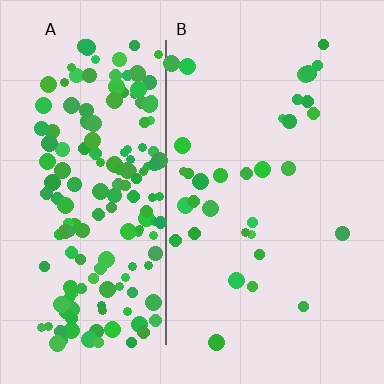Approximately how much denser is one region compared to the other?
Approximately 5.4× — region A over region B.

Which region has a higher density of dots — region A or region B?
A (the left).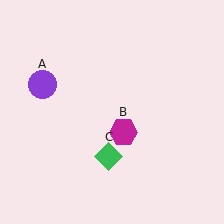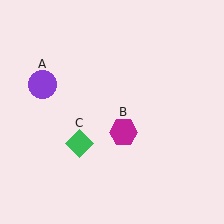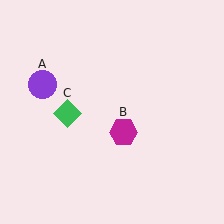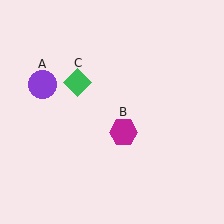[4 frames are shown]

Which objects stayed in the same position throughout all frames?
Purple circle (object A) and magenta hexagon (object B) remained stationary.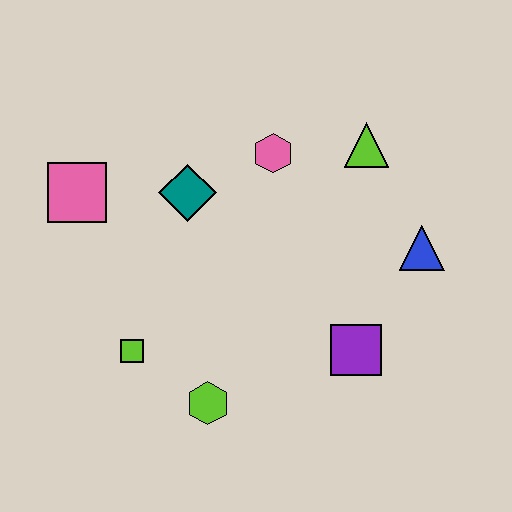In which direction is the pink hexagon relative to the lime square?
The pink hexagon is above the lime square.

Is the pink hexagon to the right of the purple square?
No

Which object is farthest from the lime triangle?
The lime square is farthest from the lime triangle.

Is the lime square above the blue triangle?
No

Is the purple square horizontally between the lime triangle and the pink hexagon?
Yes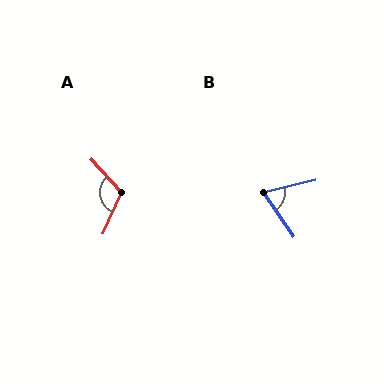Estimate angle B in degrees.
Approximately 70 degrees.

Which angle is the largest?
A, at approximately 114 degrees.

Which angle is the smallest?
B, at approximately 70 degrees.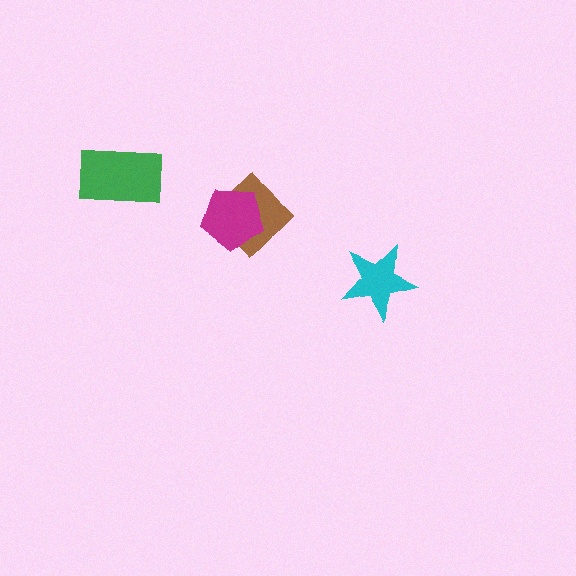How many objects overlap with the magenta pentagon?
1 object overlaps with the magenta pentagon.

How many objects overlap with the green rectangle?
0 objects overlap with the green rectangle.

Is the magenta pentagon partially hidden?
No, no other shape covers it.